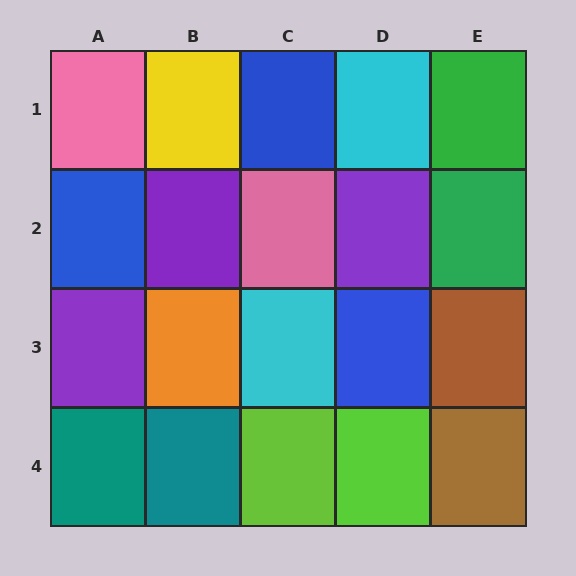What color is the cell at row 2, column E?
Green.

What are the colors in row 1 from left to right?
Pink, yellow, blue, cyan, green.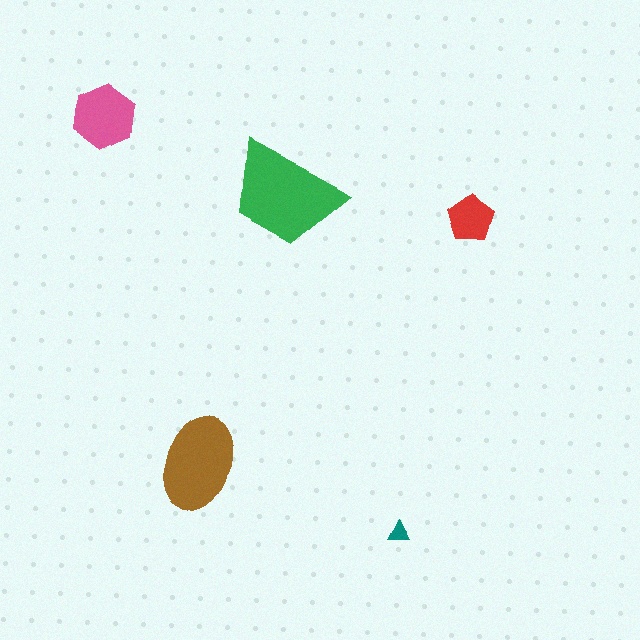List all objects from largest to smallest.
The green trapezoid, the brown ellipse, the pink hexagon, the red pentagon, the teal triangle.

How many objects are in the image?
There are 5 objects in the image.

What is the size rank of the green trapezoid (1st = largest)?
1st.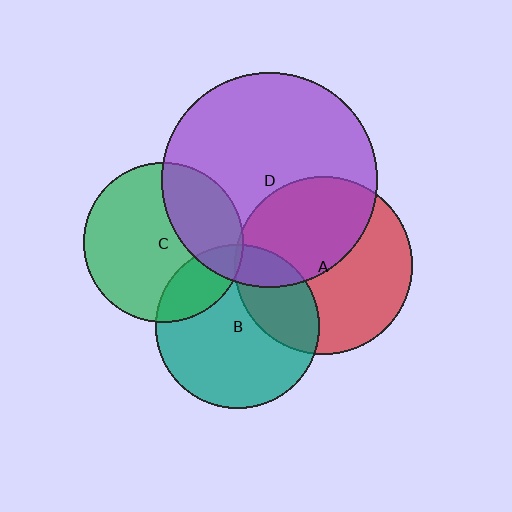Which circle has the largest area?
Circle D (purple).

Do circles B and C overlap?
Yes.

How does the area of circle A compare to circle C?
Approximately 1.2 times.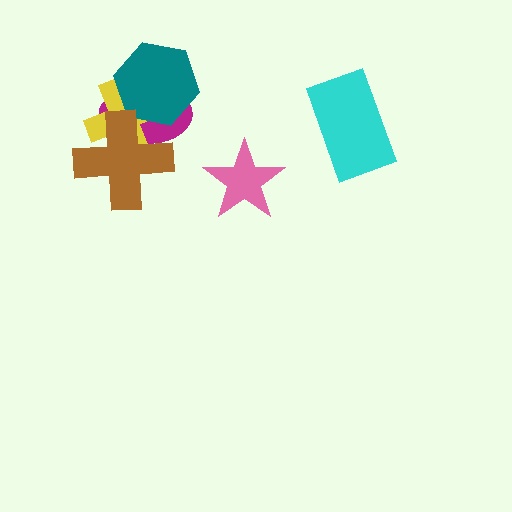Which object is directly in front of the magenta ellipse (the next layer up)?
The yellow cross is directly in front of the magenta ellipse.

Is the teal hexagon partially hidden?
Yes, it is partially covered by another shape.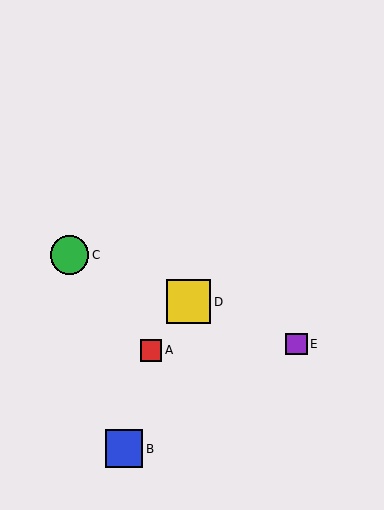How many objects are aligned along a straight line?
3 objects (C, D, E) are aligned along a straight line.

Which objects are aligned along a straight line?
Objects C, D, E are aligned along a straight line.